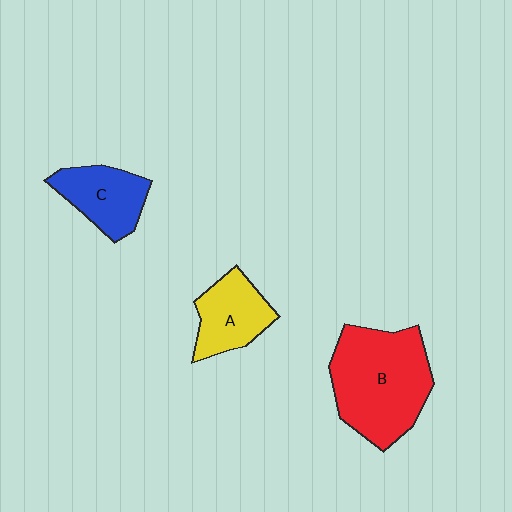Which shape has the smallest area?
Shape A (yellow).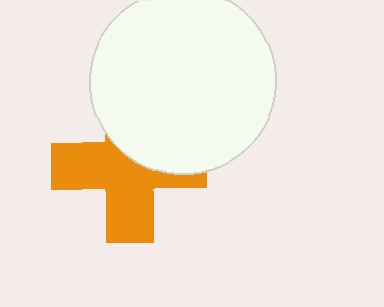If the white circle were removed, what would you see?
You would see the complete orange cross.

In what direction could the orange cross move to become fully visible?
The orange cross could move down. That would shift it out from behind the white circle entirely.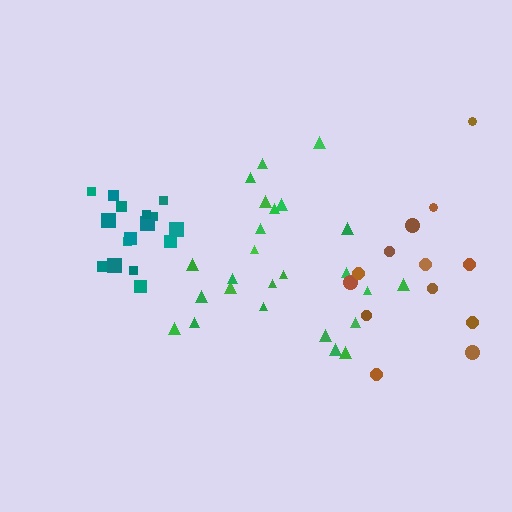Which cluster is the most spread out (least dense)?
Brown.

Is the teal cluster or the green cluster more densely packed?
Teal.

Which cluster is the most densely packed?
Teal.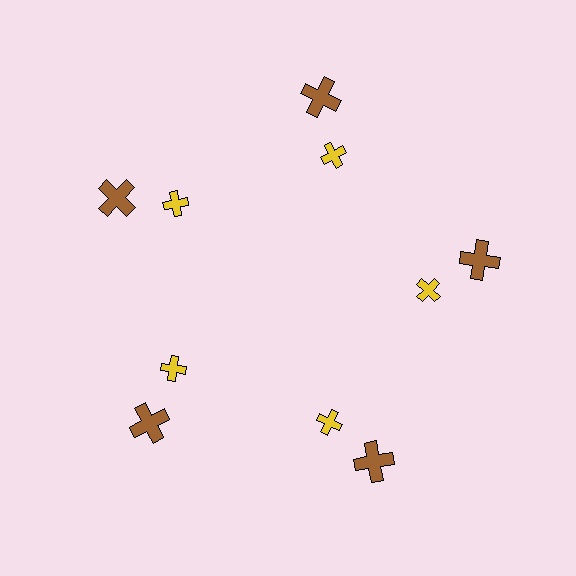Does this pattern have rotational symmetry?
Yes, this pattern has 5-fold rotational symmetry. It looks the same after rotating 72 degrees around the center.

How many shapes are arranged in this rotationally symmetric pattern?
There are 10 shapes, arranged in 5 groups of 2.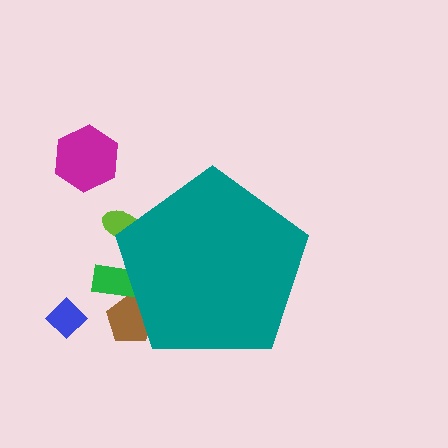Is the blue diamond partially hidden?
No, the blue diamond is fully visible.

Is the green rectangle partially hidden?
Yes, the green rectangle is partially hidden behind the teal pentagon.